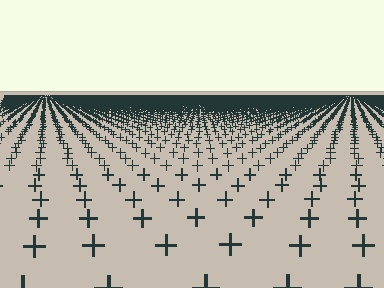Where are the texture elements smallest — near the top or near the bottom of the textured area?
Near the top.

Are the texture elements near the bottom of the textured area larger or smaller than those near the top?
Larger. Near the bottom, elements are closer to the viewer and appear at a bigger on-screen size.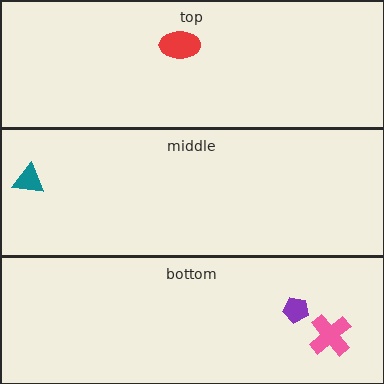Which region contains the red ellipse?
The top region.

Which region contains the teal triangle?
The middle region.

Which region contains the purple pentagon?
The bottom region.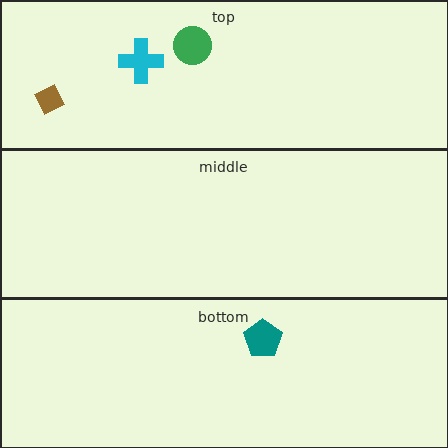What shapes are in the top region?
The cyan cross, the brown diamond, the green circle.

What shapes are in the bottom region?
The teal pentagon.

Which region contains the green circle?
The top region.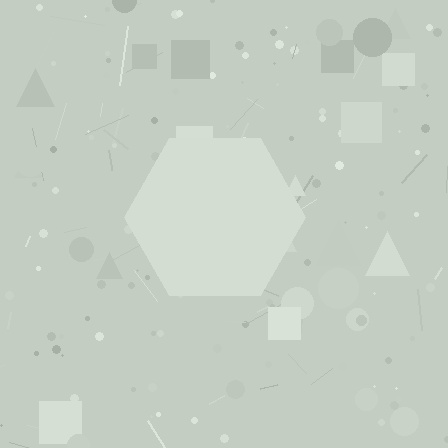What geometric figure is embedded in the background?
A hexagon is embedded in the background.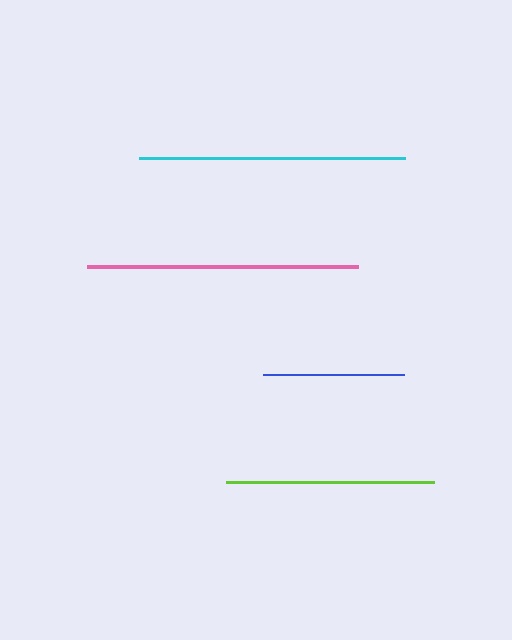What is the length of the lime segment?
The lime segment is approximately 208 pixels long.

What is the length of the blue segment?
The blue segment is approximately 141 pixels long.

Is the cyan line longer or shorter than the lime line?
The cyan line is longer than the lime line.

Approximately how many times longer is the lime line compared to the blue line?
The lime line is approximately 1.5 times the length of the blue line.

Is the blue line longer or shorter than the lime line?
The lime line is longer than the blue line.